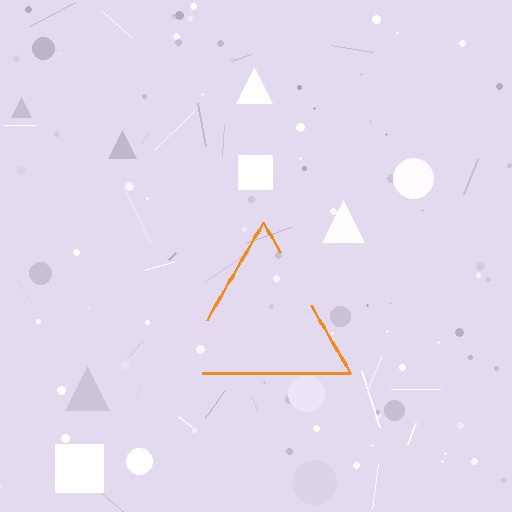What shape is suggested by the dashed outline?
The dashed outline suggests a triangle.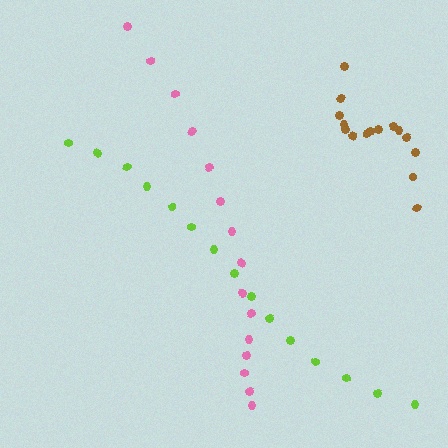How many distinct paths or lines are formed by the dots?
There are 3 distinct paths.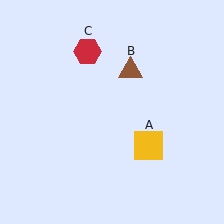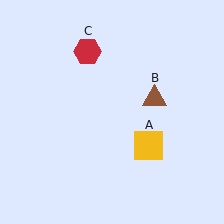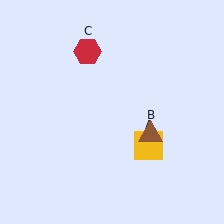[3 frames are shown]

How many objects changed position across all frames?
1 object changed position: brown triangle (object B).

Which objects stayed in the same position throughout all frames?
Yellow square (object A) and red hexagon (object C) remained stationary.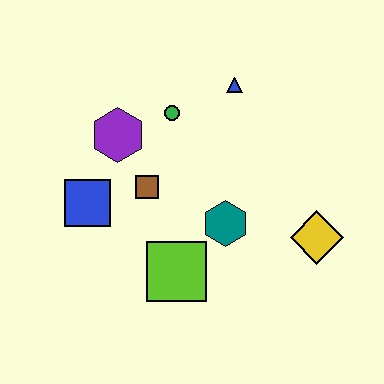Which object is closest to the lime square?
The teal hexagon is closest to the lime square.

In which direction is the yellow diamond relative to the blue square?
The yellow diamond is to the right of the blue square.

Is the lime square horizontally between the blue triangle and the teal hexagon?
No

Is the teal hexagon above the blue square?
No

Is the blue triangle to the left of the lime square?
No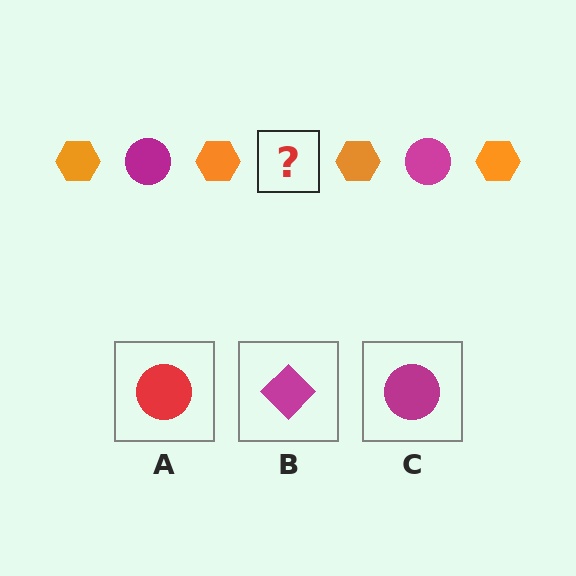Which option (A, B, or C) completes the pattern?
C.